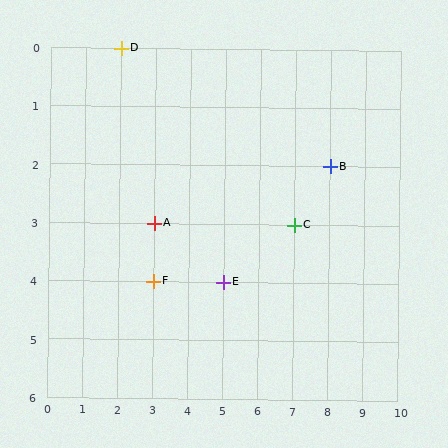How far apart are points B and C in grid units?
Points B and C are 1 column and 1 row apart (about 1.4 grid units diagonally).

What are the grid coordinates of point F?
Point F is at grid coordinates (3, 4).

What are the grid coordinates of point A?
Point A is at grid coordinates (3, 3).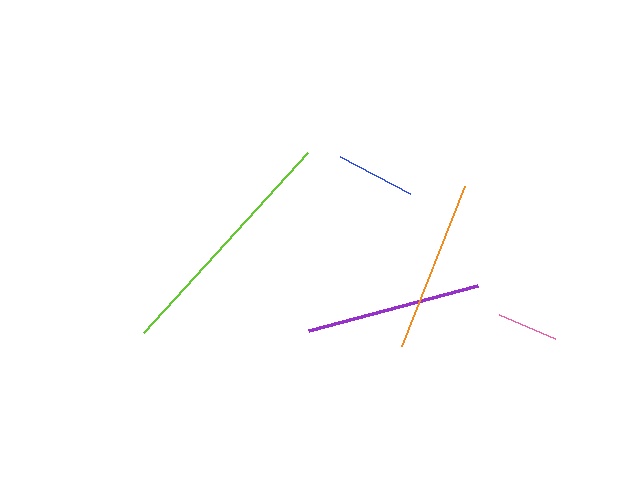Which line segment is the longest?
The lime line is the longest at approximately 244 pixels.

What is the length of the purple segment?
The purple segment is approximately 175 pixels long.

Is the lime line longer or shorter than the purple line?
The lime line is longer than the purple line.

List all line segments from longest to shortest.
From longest to shortest: lime, purple, orange, blue, pink.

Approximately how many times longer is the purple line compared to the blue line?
The purple line is approximately 2.2 times the length of the blue line.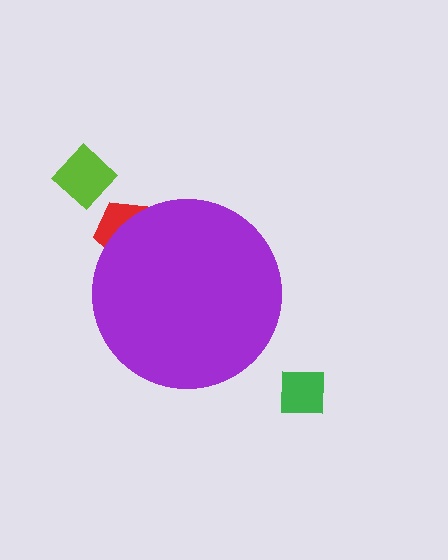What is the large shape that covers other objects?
A purple circle.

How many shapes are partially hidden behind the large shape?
1 shape is partially hidden.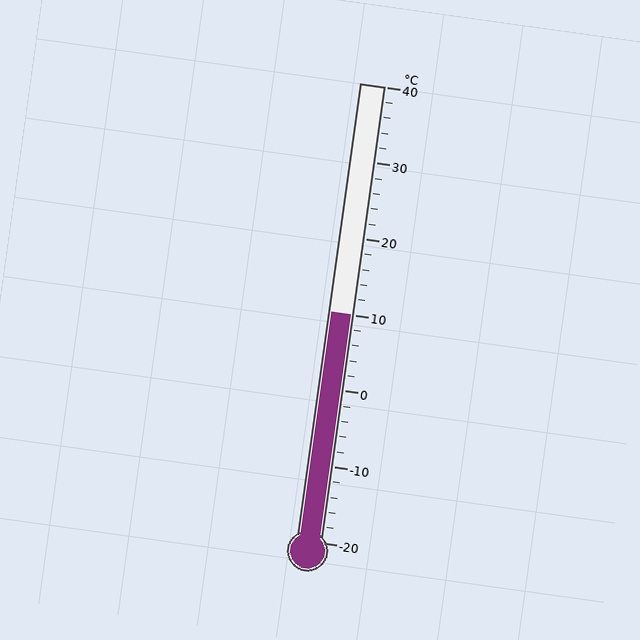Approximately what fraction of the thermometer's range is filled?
The thermometer is filled to approximately 50% of its range.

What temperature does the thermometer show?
The thermometer shows approximately 10°C.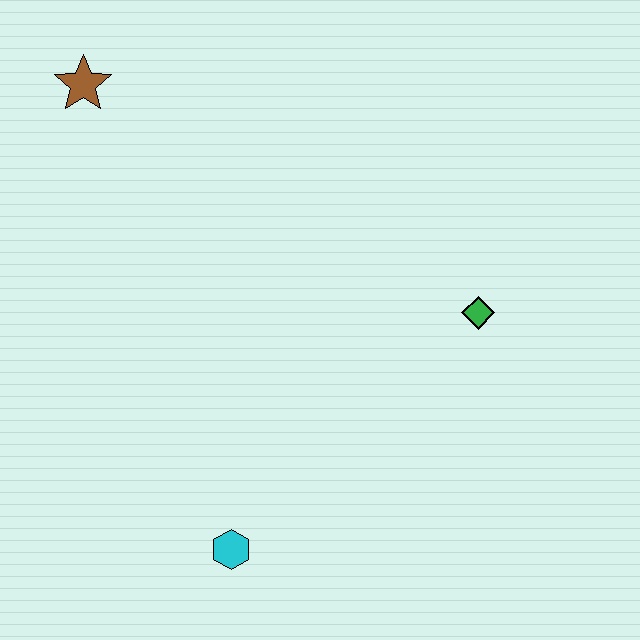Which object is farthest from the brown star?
The cyan hexagon is farthest from the brown star.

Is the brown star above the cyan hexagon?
Yes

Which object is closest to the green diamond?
The cyan hexagon is closest to the green diamond.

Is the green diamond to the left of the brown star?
No